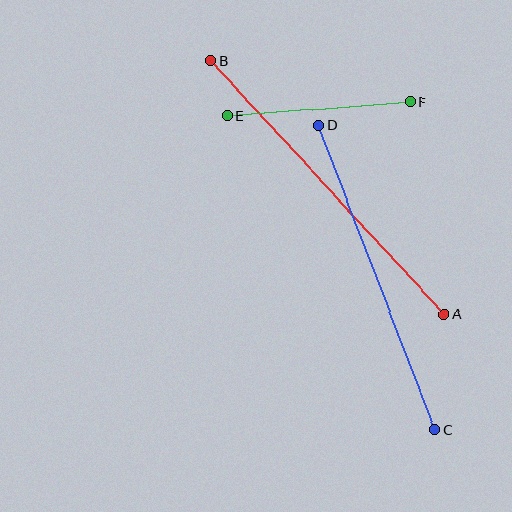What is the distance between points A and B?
The distance is approximately 345 pixels.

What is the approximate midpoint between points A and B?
The midpoint is at approximately (327, 187) pixels.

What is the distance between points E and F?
The distance is approximately 183 pixels.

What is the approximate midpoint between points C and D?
The midpoint is at approximately (377, 277) pixels.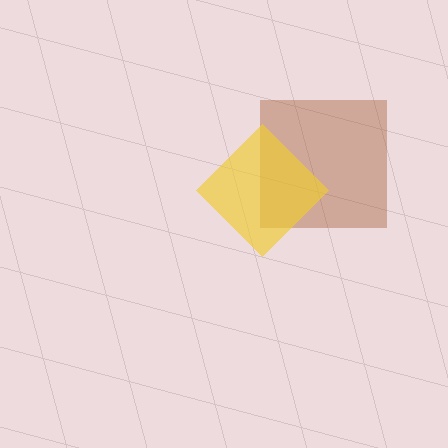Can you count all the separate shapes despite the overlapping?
Yes, there are 2 separate shapes.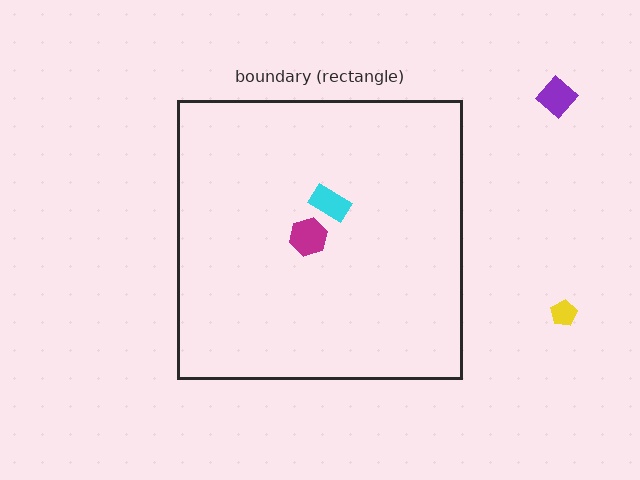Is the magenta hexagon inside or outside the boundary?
Inside.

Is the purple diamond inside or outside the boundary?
Outside.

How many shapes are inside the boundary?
2 inside, 2 outside.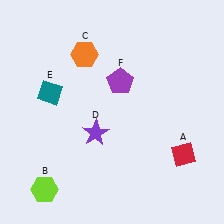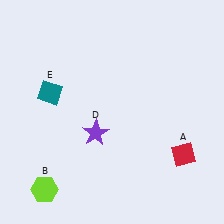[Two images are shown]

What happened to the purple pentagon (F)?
The purple pentagon (F) was removed in Image 2. It was in the top-right area of Image 1.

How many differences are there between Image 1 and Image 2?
There are 2 differences between the two images.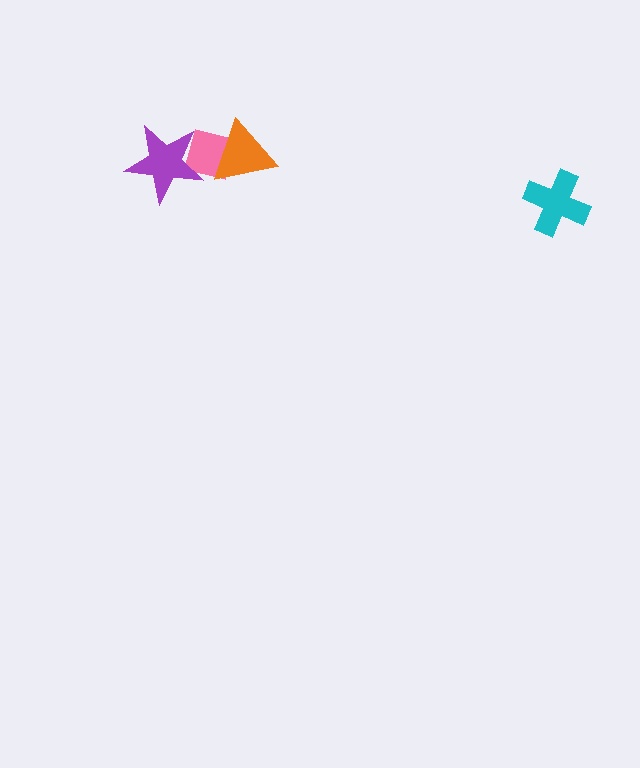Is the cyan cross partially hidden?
No, no other shape covers it.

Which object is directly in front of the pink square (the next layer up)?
The orange triangle is directly in front of the pink square.